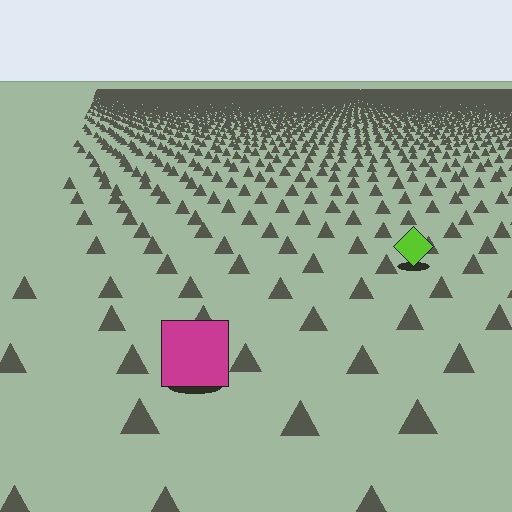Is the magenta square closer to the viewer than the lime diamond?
Yes. The magenta square is closer — you can tell from the texture gradient: the ground texture is coarser near it.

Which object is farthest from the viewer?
The lime diamond is farthest from the viewer. It appears smaller and the ground texture around it is denser.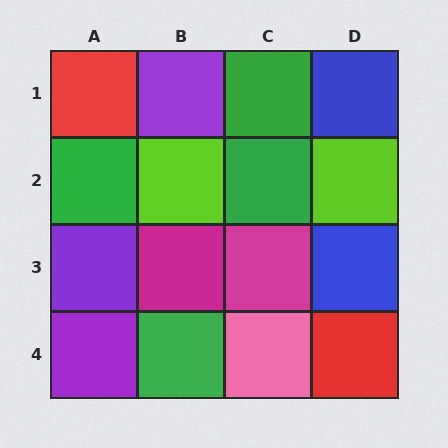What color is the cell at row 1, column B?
Purple.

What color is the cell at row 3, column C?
Magenta.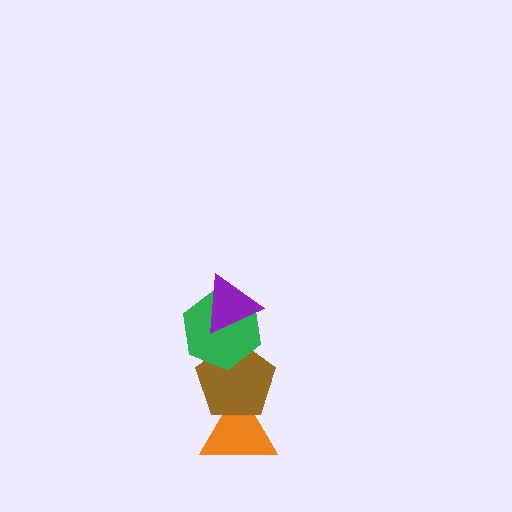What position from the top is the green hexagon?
The green hexagon is 2nd from the top.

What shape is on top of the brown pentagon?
The green hexagon is on top of the brown pentagon.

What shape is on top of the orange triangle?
The brown pentagon is on top of the orange triangle.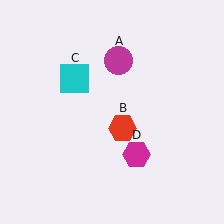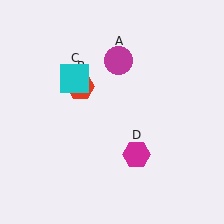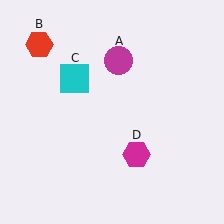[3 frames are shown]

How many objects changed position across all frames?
1 object changed position: red hexagon (object B).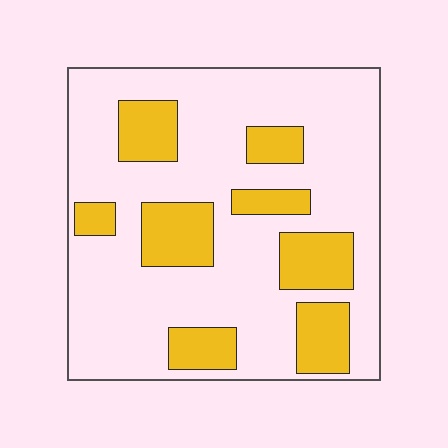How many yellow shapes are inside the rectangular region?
8.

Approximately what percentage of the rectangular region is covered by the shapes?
Approximately 25%.